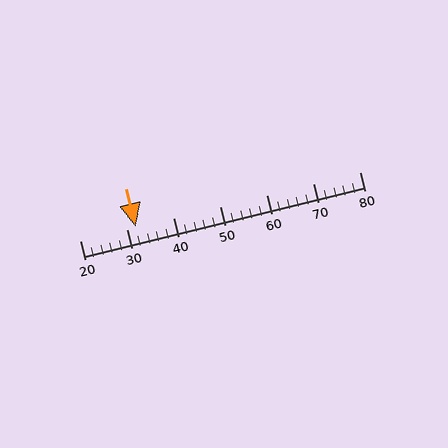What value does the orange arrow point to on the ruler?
The orange arrow points to approximately 32.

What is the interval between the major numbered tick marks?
The major tick marks are spaced 10 units apart.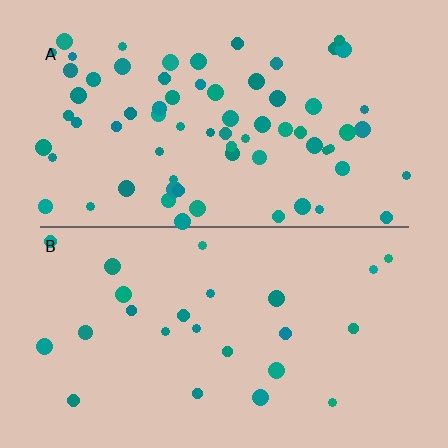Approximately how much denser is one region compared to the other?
Approximately 2.8× — region A over region B.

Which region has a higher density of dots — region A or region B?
A (the top).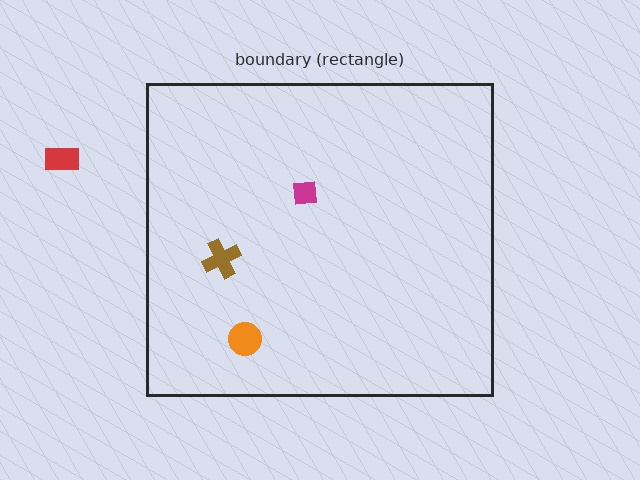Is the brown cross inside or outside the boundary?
Inside.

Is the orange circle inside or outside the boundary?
Inside.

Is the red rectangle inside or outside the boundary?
Outside.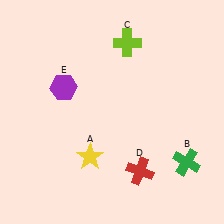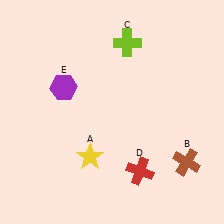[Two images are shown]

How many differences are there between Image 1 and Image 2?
There is 1 difference between the two images.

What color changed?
The cross (B) changed from green in Image 1 to brown in Image 2.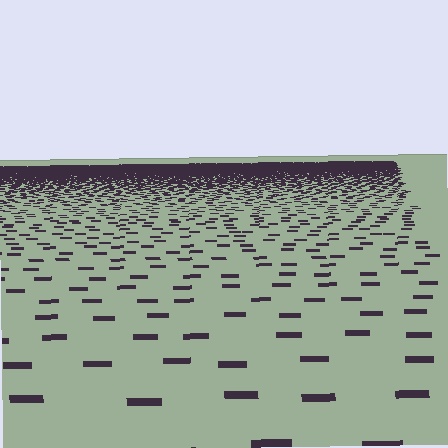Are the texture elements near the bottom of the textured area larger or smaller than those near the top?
Larger. Near the bottom, elements are closer to the viewer and appear at a bigger on-screen size.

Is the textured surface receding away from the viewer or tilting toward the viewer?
The surface is receding away from the viewer. Texture elements get smaller and denser toward the top.